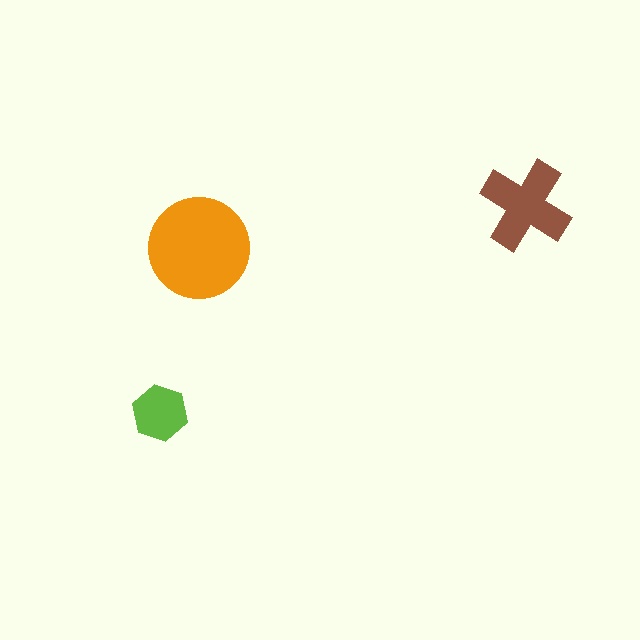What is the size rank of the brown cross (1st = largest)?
2nd.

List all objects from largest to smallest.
The orange circle, the brown cross, the lime hexagon.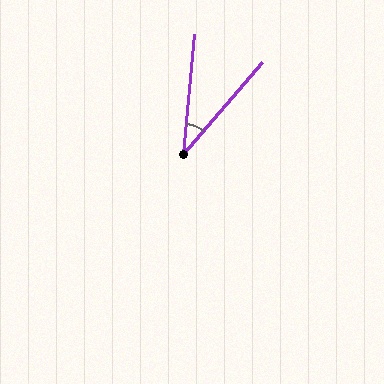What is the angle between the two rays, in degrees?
Approximately 35 degrees.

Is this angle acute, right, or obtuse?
It is acute.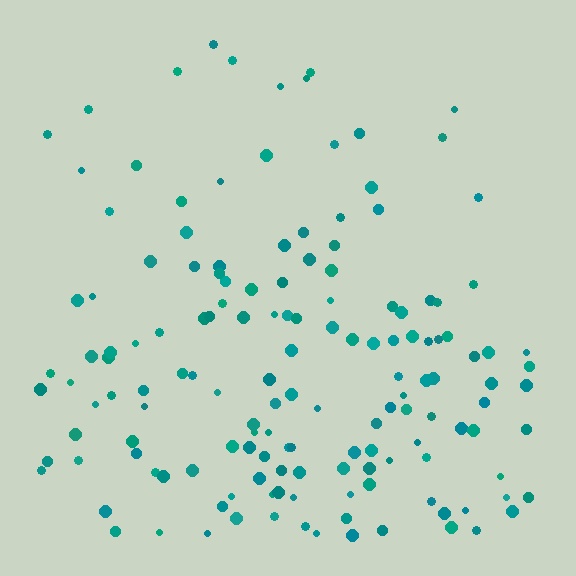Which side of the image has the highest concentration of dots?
The bottom.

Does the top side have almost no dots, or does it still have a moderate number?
Still a moderate number, just noticeably fewer than the bottom.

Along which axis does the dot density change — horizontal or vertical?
Vertical.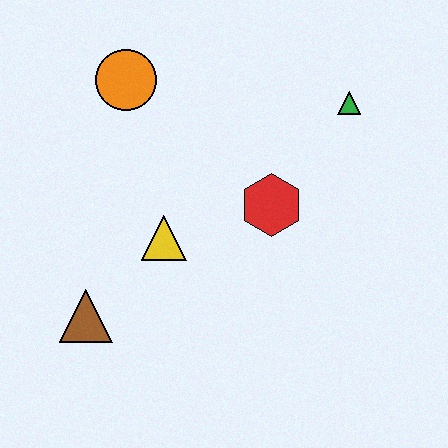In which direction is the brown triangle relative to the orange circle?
The brown triangle is below the orange circle.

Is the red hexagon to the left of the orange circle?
No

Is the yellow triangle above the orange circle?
No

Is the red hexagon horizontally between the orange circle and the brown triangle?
No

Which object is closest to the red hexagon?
The yellow triangle is closest to the red hexagon.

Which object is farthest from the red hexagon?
The brown triangle is farthest from the red hexagon.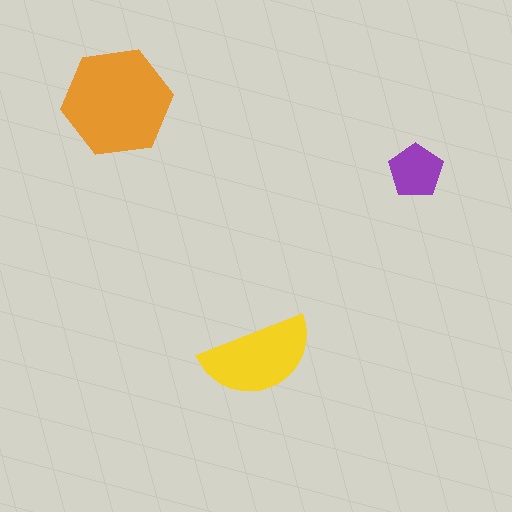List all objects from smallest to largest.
The purple pentagon, the yellow semicircle, the orange hexagon.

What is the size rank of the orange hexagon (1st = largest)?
1st.